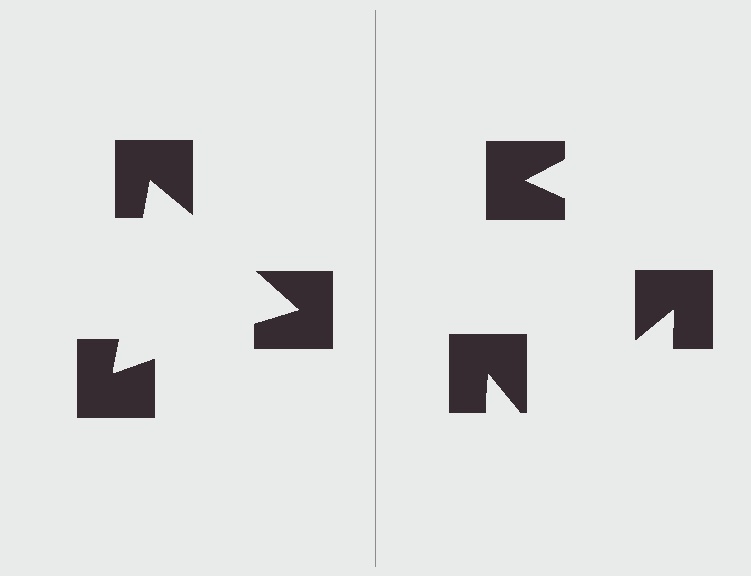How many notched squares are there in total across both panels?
6 — 3 on each side.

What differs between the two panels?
The notched squares are positioned identically on both sides; only the wedge orientations differ. On the left they align to a triangle; on the right they are misaligned.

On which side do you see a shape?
An illusory triangle appears on the left side. On the right side the wedge cuts are rotated, so no coherent shape forms.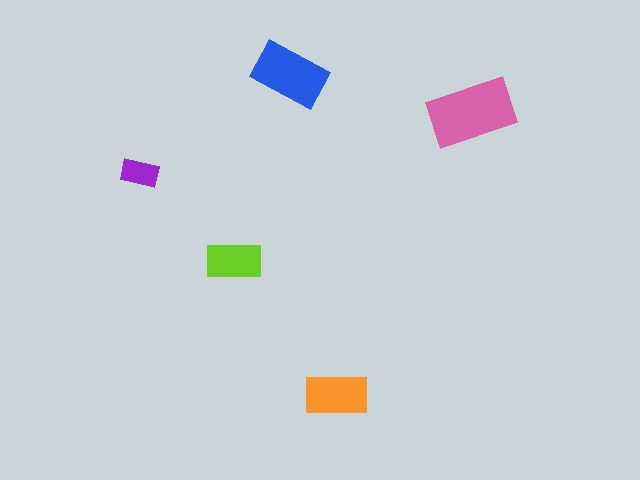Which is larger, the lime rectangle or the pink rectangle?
The pink one.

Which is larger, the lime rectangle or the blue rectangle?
The blue one.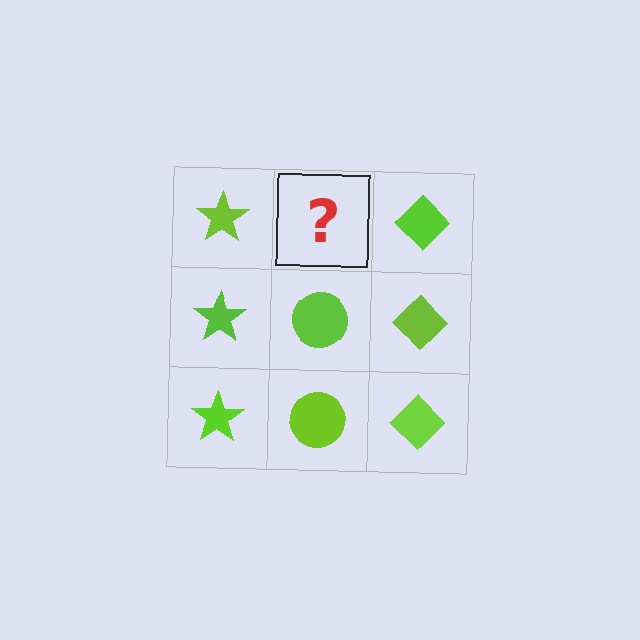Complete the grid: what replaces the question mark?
The question mark should be replaced with a lime circle.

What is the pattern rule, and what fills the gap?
The rule is that each column has a consistent shape. The gap should be filled with a lime circle.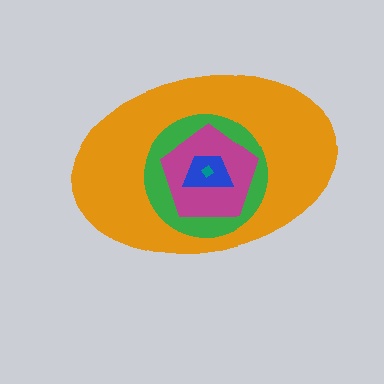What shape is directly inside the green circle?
The magenta pentagon.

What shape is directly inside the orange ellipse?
The green circle.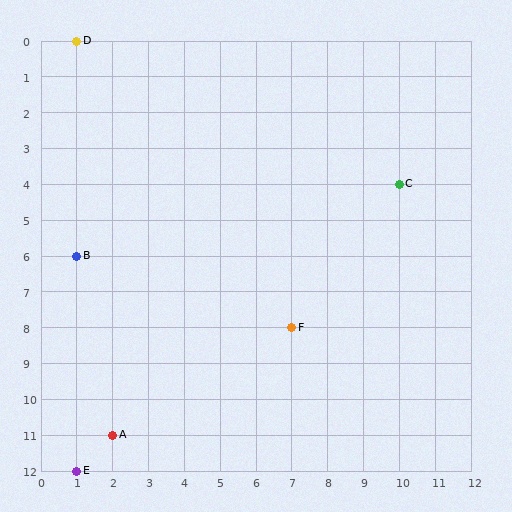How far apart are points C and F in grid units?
Points C and F are 3 columns and 4 rows apart (about 5.0 grid units diagonally).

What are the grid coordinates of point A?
Point A is at grid coordinates (2, 11).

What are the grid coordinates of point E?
Point E is at grid coordinates (1, 12).